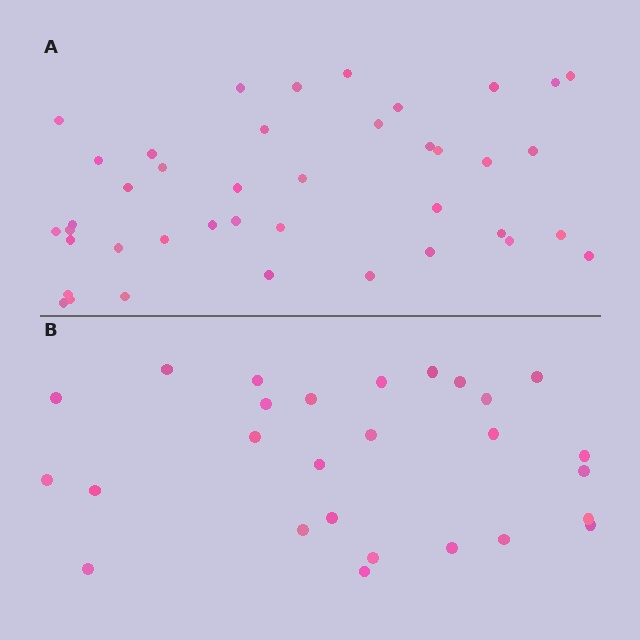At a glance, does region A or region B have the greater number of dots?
Region A (the top region) has more dots.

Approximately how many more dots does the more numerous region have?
Region A has approximately 15 more dots than region B.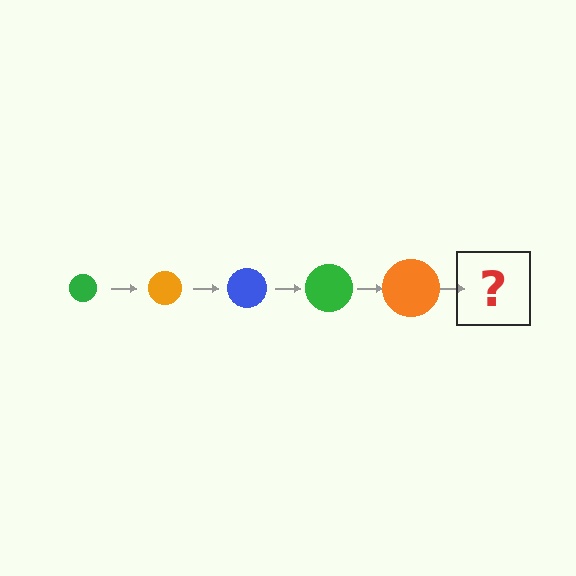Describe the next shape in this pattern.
It should be a blue circle, larger than the previous one.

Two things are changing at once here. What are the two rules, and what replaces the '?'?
The two rules are that the circle grows larger each step and the color cycles through green, orange, and blue. The '?' should be a blue circle, larger than the previous one.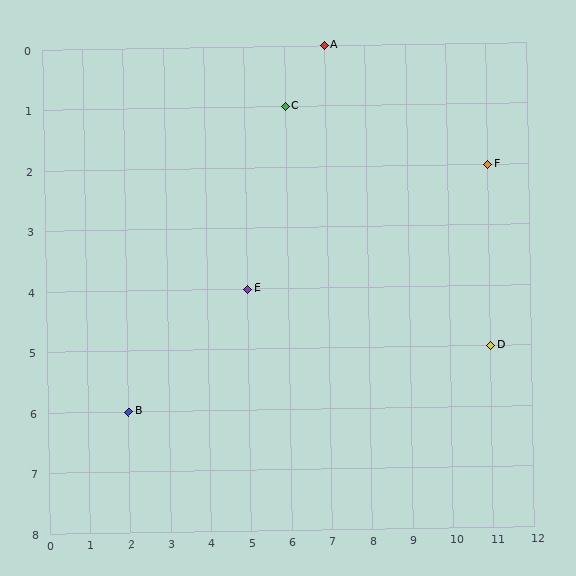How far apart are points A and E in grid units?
Points A and E are 2 columns and 4 rows apart (about 4.5 grid units diagonally).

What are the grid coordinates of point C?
Point C is at grid coordinates (6, 1).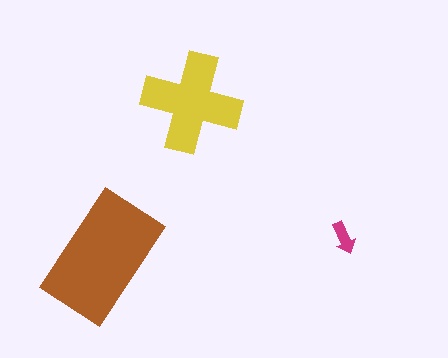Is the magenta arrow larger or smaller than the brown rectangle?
Smaller.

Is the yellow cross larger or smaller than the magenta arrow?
Larger.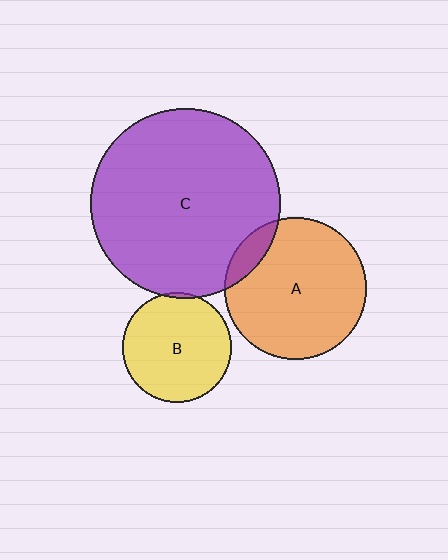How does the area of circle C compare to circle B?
Approximately 3.0 times.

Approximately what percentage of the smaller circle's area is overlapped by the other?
Approximately 10%.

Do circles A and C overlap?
Yes.